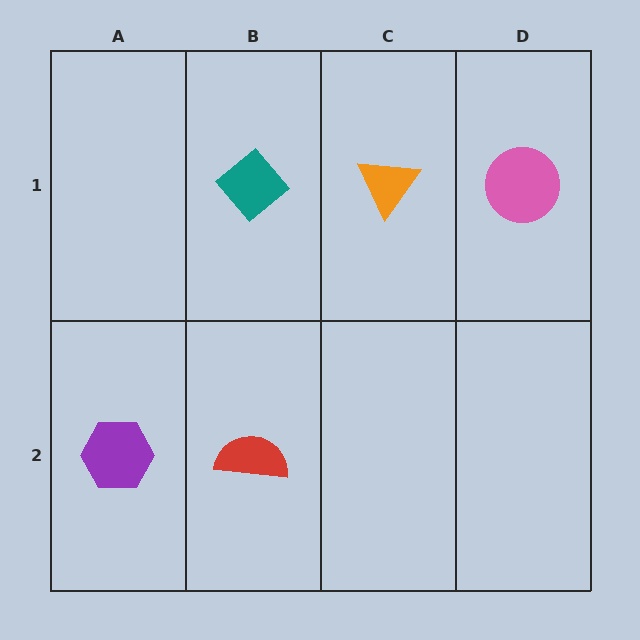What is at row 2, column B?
A red semicircle.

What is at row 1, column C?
An orange triangle.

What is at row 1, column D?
A pink circle.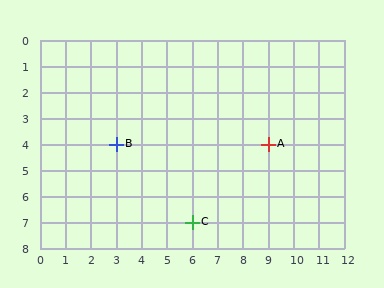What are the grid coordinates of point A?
Point A is at grid coordinates (9, 4).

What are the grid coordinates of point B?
Point B is at grid coordinates (3, 4).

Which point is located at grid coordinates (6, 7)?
Point C is at (6, 7).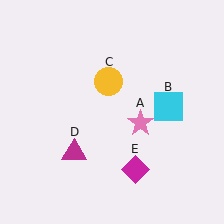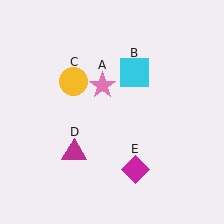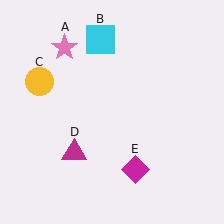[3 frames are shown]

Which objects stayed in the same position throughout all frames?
Magenta triangle (object D) and magenta diamond (object E) remained stationary.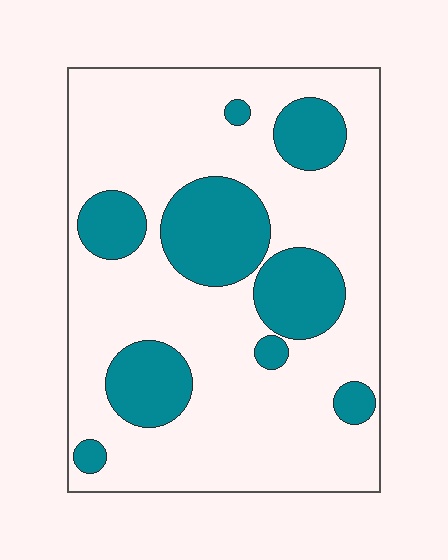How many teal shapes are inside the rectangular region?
9.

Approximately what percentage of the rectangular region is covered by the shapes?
Approximately 25%.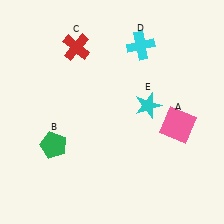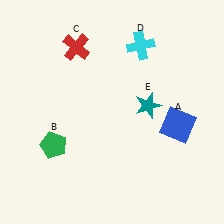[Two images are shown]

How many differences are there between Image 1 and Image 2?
There are 2 differences between the two images.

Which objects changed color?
A changed from pink to blue. E changed from cyan to teal.